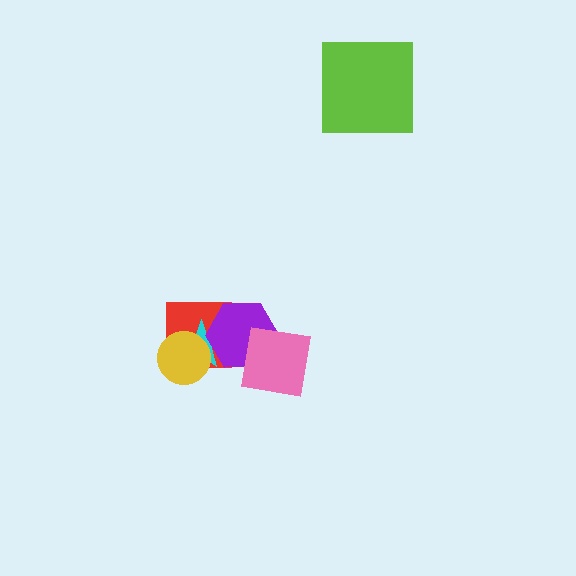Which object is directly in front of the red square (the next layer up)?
The cyan star is directly in front of the red square.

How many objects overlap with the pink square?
1 object overlaps with the pink square.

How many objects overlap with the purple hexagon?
3 objects overlap with the purple hexagon.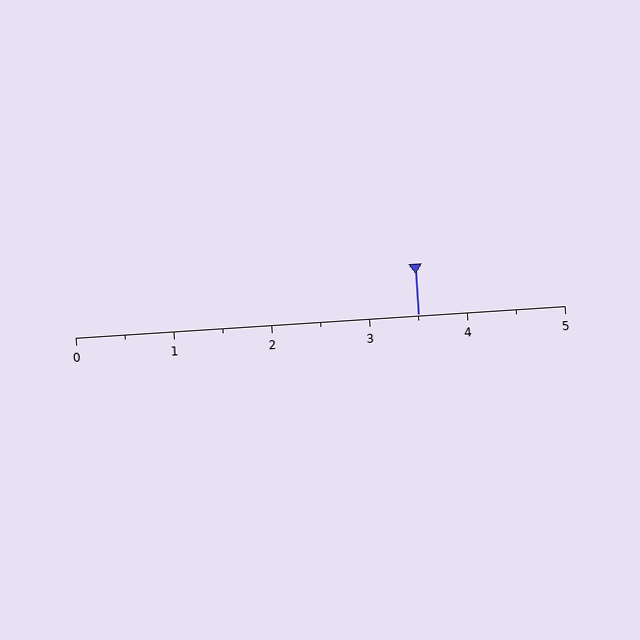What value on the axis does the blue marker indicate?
The marker indicates approximately 3.5.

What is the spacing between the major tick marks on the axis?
The major ticks are spaced 1 apart.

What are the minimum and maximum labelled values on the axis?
The axis runs from 0 to 5.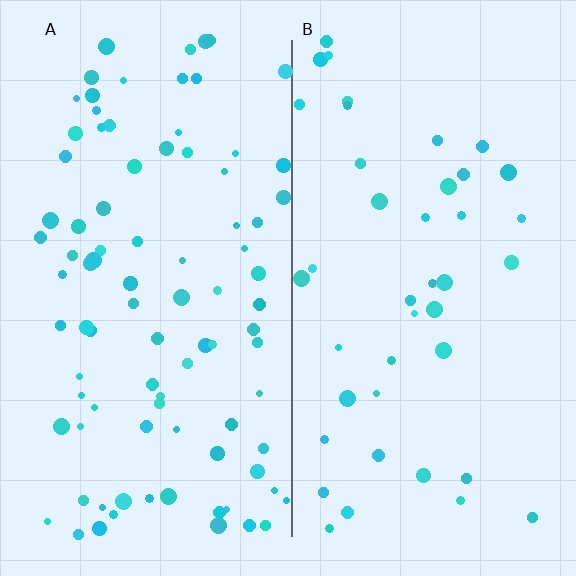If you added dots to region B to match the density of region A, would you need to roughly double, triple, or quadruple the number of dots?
Approximately double.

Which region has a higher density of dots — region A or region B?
A (the left).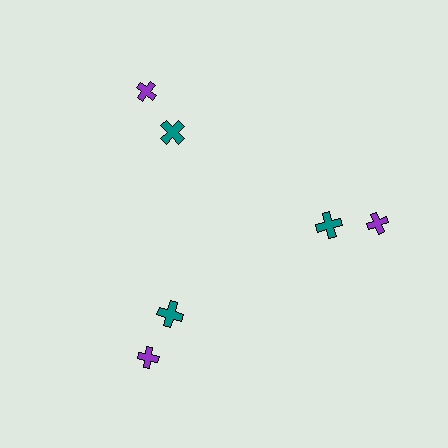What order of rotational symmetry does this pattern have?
This pattern has 3-fold rotational symmetry.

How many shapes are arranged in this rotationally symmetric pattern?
There are 6 shapes, arranged in 3 groups of 2.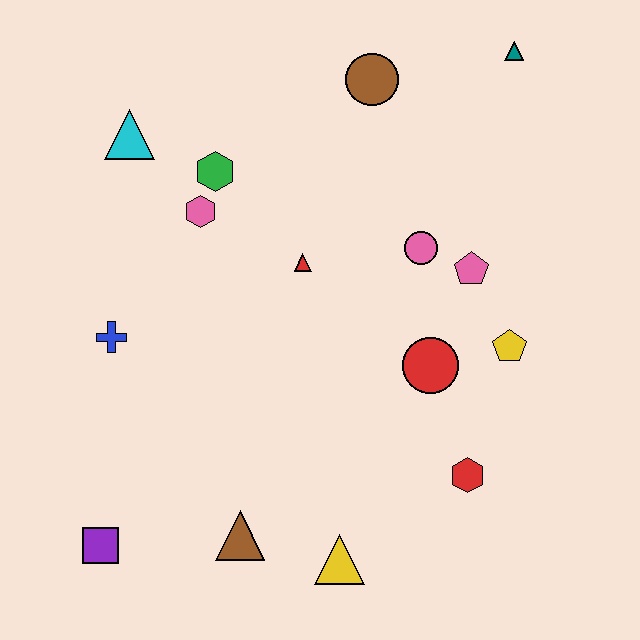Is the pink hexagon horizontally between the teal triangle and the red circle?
No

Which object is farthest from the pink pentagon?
The purple square is farthest from the pink pentagon.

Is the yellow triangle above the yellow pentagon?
No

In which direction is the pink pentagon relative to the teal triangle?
The pink pentagon is below the teal triangle.